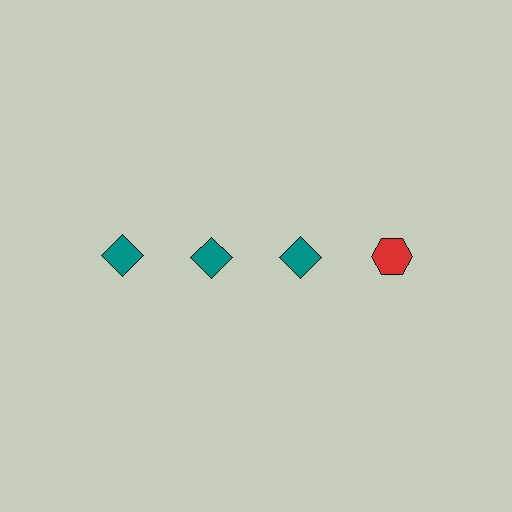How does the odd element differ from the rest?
It differs in both color (red instead of teal) and shape (hexagon instead of diamond).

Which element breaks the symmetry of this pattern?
The red hexagon in the top row, second from right column breaks the symmetry. All other shapes are teal diamonds.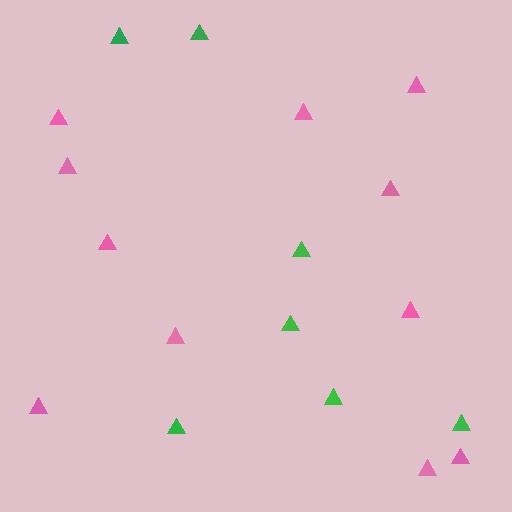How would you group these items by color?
There are 2 groups: one group of green triangles (7) and one group of pink triangles (11).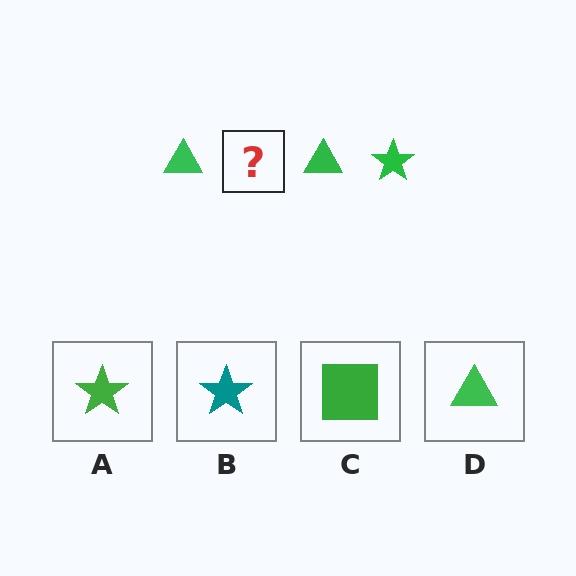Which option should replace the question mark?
Option A.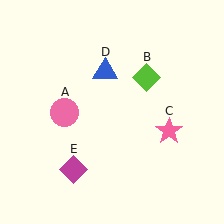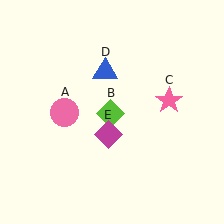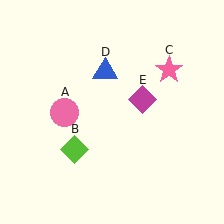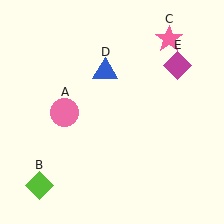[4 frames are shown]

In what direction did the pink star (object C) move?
The pink star (object C) moved up.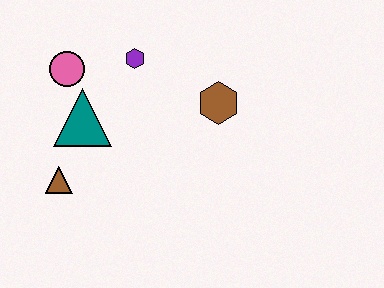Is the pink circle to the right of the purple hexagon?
No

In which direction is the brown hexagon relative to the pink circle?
The brown hexagon is to the right of the pink circle.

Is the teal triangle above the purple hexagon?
No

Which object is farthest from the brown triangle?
The brown hexagon is farthest from the brown triangle.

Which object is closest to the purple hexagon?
The pink circle is closest to the purple hexagon.